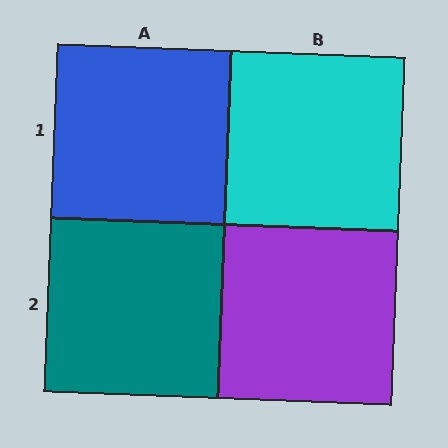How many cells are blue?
1 cell is blue.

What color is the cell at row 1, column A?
Blue.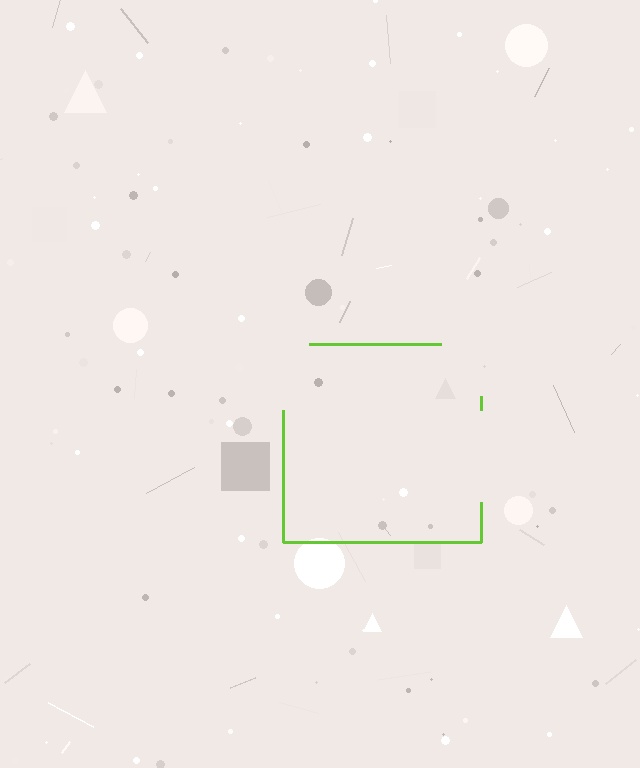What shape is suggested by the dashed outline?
The dashed outline suggests a square.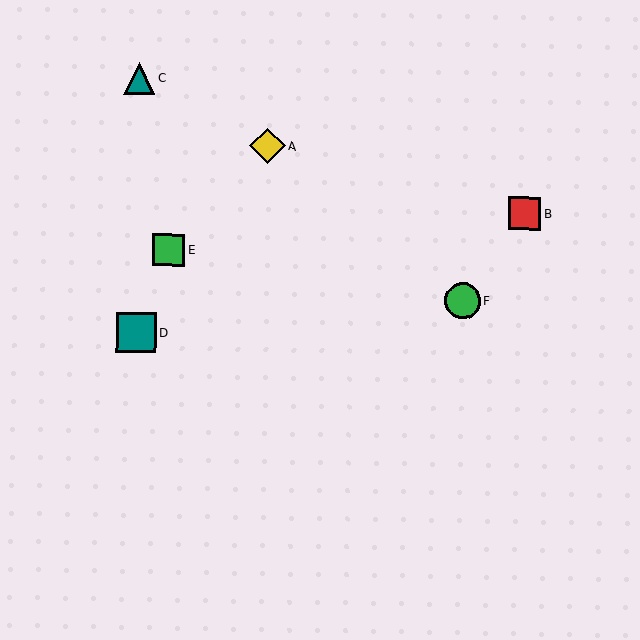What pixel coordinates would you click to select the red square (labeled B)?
Click at (524, 213) to select the red square B.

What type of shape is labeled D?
Shape D is a teal square.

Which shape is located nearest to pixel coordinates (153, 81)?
The teal triangle (labeled C) at (139, 78) is nearest to that location.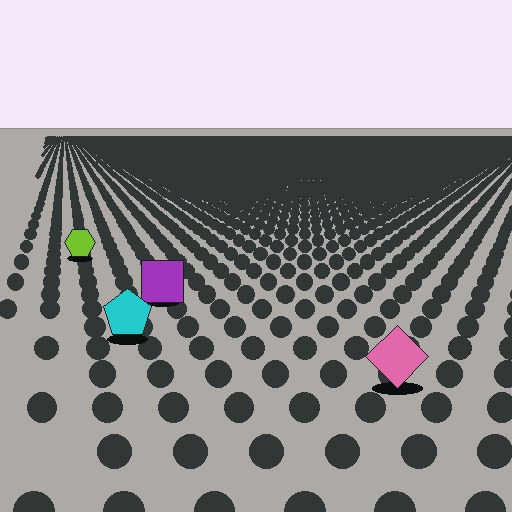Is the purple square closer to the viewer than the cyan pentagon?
No. The cyan pentagon is closer — you can tell from the texture gradient: the ground texture is coarser near it.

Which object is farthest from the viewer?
The lime hexagon is farthest from the viewer. It appears smaller and the ground texture around it is denser.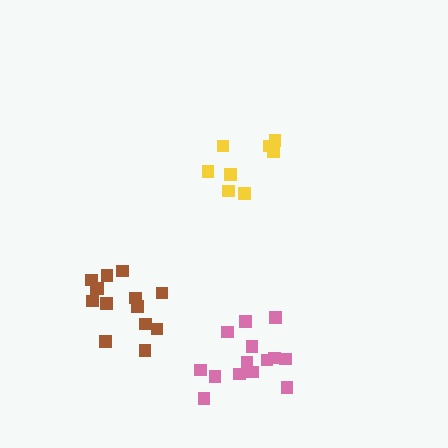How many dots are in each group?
Group 1: 14 dots, Group 2: 8 dots, Group 3: 14 dots (36 total).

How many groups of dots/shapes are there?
There are 3 groups.